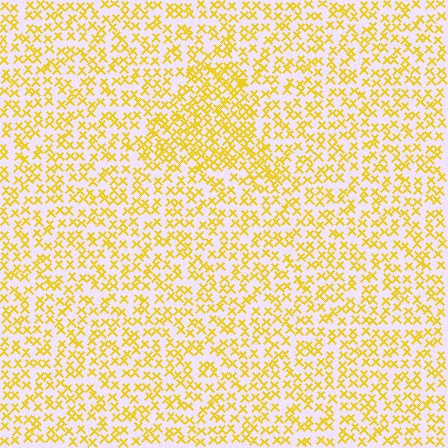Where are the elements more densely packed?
The elements are more densely packed inside the triangle boundary.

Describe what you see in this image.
The image contains small yellow elements arranged at two different densities. A triangle-shaped region is visible where the elements are more densely packed than the surrounding area.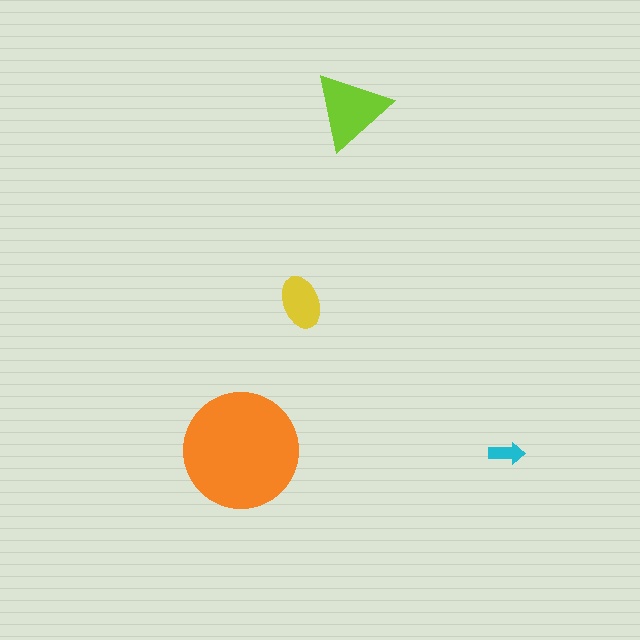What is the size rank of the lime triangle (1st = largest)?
2nd.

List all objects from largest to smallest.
The orange circle, the lime triangle, the yellow ellipse, the cyan arrow.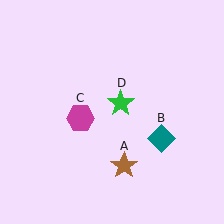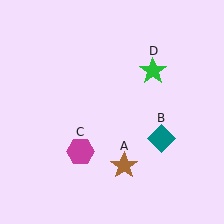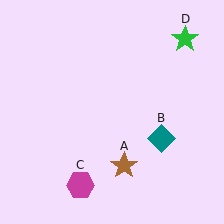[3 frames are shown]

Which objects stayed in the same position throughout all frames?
Brown star (object A) and teal diamond (object B) remained stationary.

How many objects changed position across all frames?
2 objects changed position: magenta hexagon (object C), green star (object D).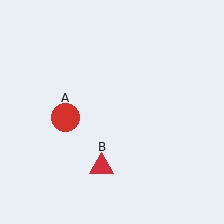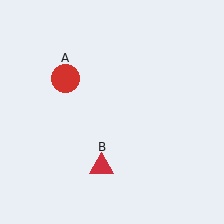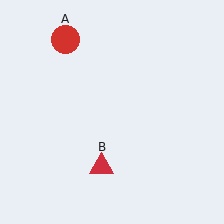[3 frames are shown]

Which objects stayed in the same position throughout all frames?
Red triangle (object B) remained stationary.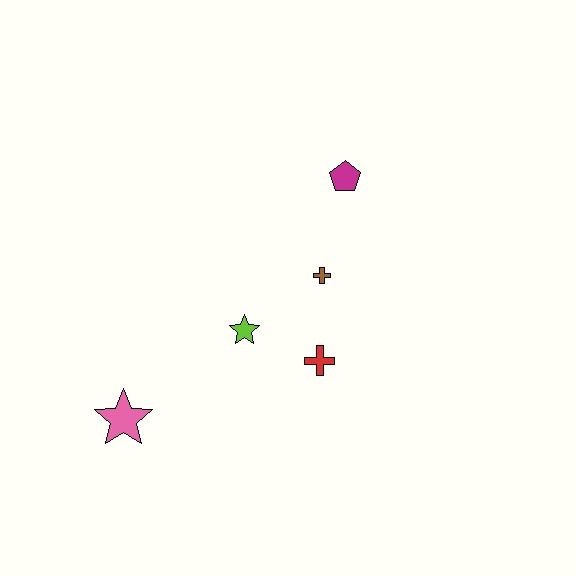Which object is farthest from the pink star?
The magenta pentagon is farthest from the pink star.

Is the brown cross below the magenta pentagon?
Yes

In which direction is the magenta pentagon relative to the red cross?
The magenta pentagon is above the red cross.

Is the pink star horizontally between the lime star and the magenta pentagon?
No